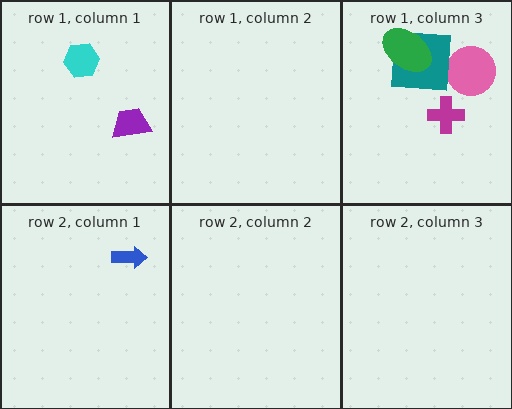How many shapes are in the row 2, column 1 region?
1.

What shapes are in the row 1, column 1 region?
The purple trapezoid, the cyan hexagon.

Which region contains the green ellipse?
The row 1, column 3 region.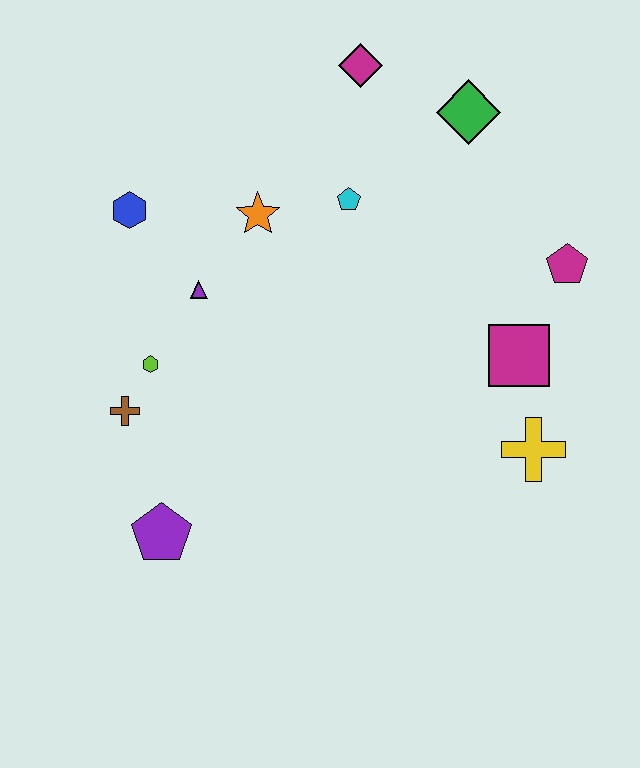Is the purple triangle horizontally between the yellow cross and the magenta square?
No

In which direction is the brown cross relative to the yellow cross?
The brown cross is to the left of the yellow cross.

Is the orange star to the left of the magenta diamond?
Yes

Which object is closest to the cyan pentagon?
The orange star is closest to the cyan pentagon.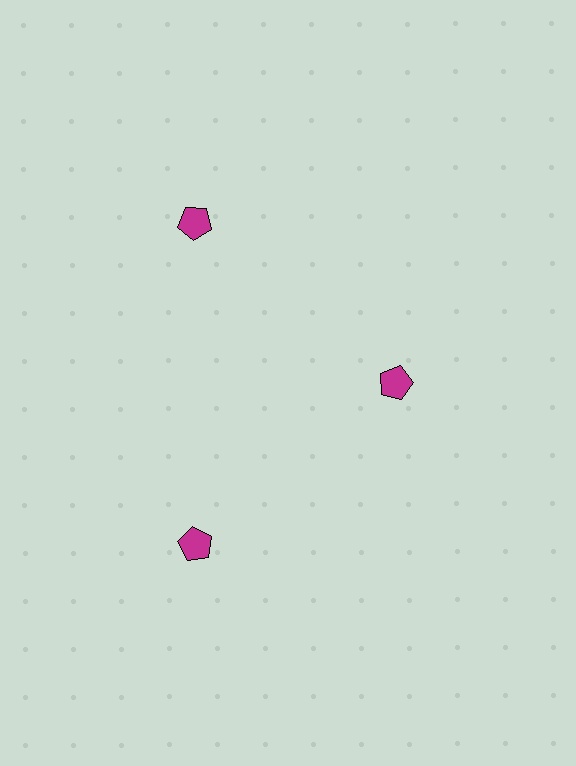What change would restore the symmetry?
The symmetry would be restored by moving it outward, back onto the ring so that all 3 pentagons sit at equal angles and equal distance from the center.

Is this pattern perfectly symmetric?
No. The 3 magenta pentagons are arranged in a ring, but one element near the 3 o'clock position is pulled inward toward the center, breaking the 3-fold rotational symmetry.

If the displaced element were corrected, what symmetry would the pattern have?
It would have 3-fold rotational symmetry — the pattern would map onto itself every 120 degrees.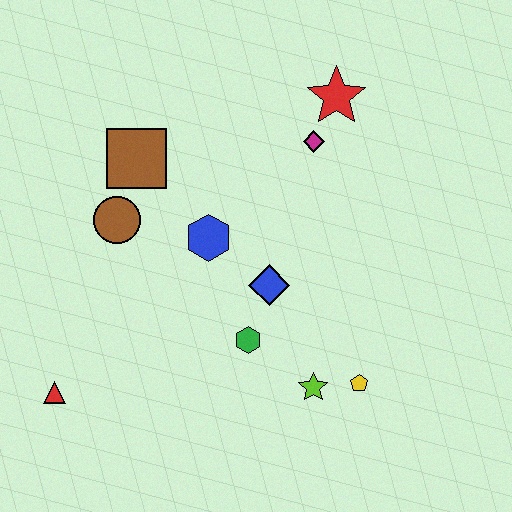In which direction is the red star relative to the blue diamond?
The red star is above the blue diamond.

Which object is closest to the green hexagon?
The blue diamond is closest to the green hexagon.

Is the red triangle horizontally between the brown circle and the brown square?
No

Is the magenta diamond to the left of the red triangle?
No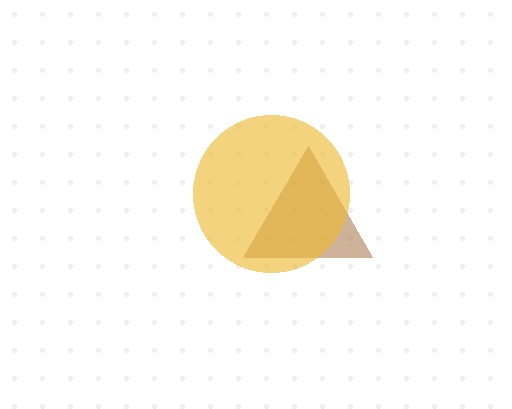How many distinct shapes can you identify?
There are 2 distinct shapes: a brown triangle, a yellow circle.